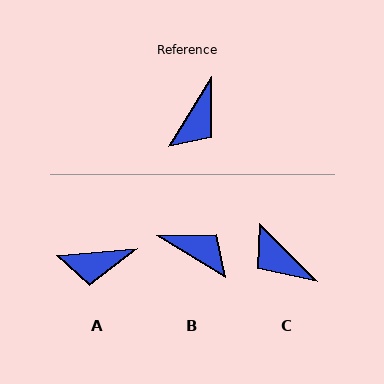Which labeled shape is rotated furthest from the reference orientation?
C, about 103 degrees away.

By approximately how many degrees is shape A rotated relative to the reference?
Approximately 54 degrees clockwise.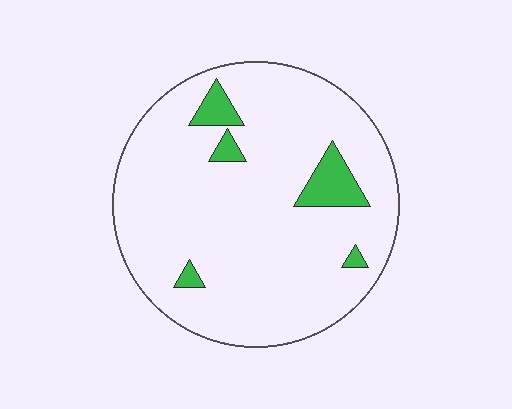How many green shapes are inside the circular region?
5.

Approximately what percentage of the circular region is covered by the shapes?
Approximately 10%.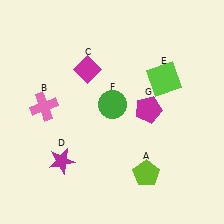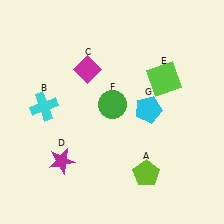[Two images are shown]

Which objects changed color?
B changed from pink to cyan. G changed from magenta to cyan.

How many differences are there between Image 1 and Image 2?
There are 2 differences between the two images.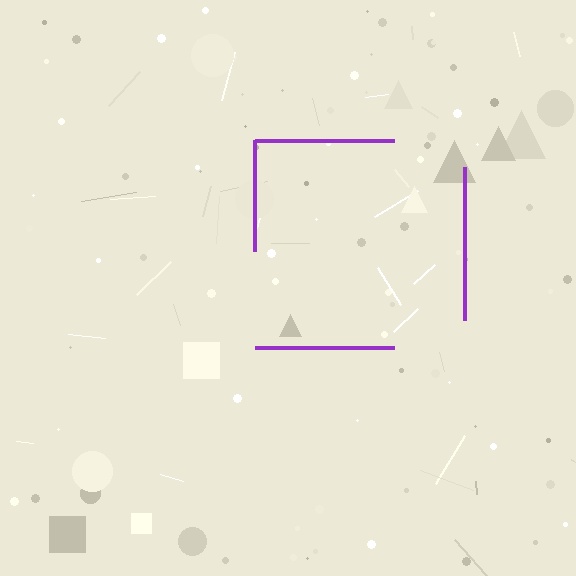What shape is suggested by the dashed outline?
The dashed outline suggests a square.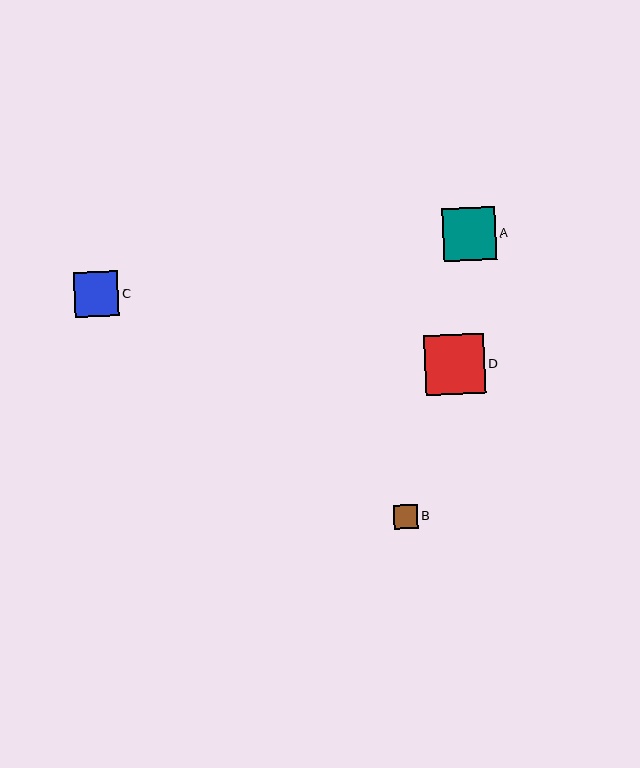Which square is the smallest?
Square B is the smallest with a size of approximately 25 pixels.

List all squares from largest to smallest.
From largest to smallest: D, A, C, B.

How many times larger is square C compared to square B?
Square C is approximately 1.8 times the size of square B.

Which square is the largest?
Square D is the largest with a size of approximately 60 pixels.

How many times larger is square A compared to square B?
Square A is approximately 2.2 times the size of square B.